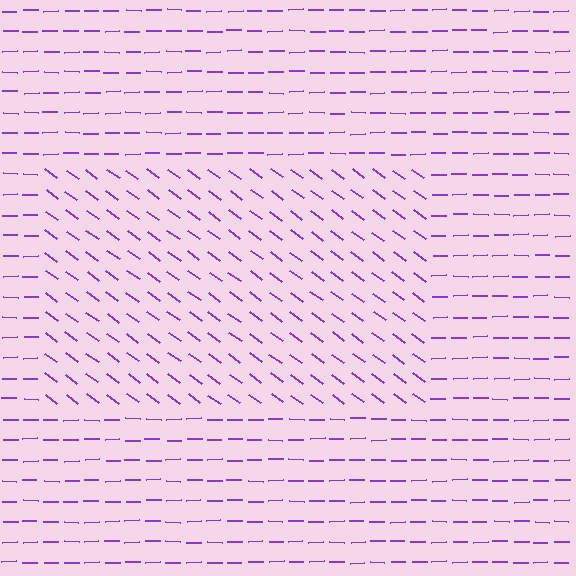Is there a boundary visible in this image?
Yes, there is a texture boundary formed by a change in line orientation.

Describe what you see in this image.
The image is filled with small purple line segments. A rectangle region in the image has lines oriented differently from the surrounding lines, creating a visible texture boundary.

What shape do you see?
I see a rectangle.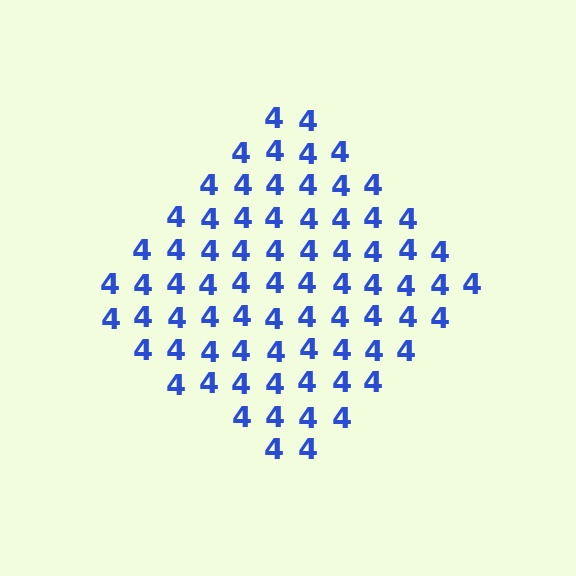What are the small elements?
The small elements are digit 4's.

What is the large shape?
The large shape is a diamond.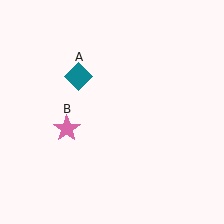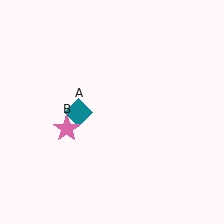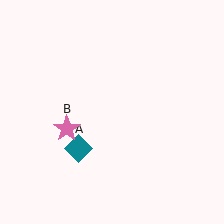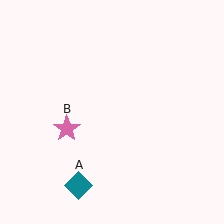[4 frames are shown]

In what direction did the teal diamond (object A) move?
The teal diamond (object A) moved down.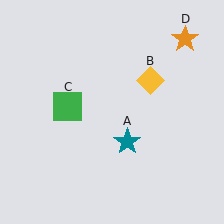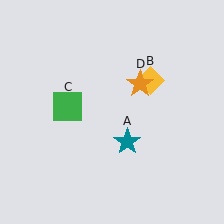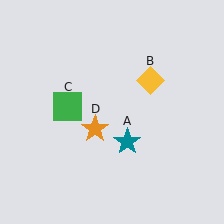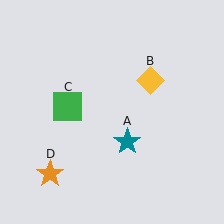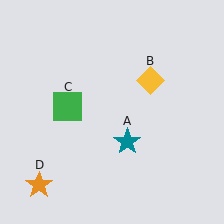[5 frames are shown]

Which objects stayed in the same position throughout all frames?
Teal star (object A) and yellow diamond (object B) and green square (object C) remained stationary.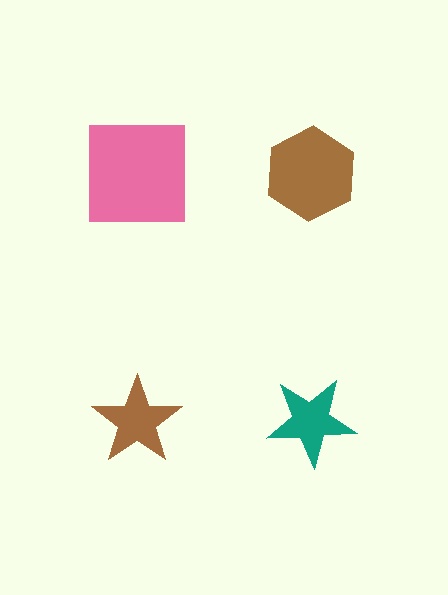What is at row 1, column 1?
A pink square.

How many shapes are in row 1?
2 shapes.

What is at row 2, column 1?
A brown star.